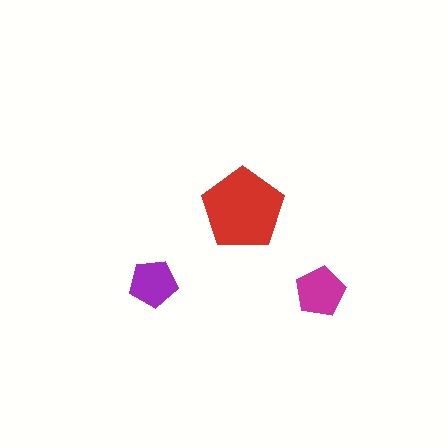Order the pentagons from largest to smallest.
the red one, the magenta one, the purple one.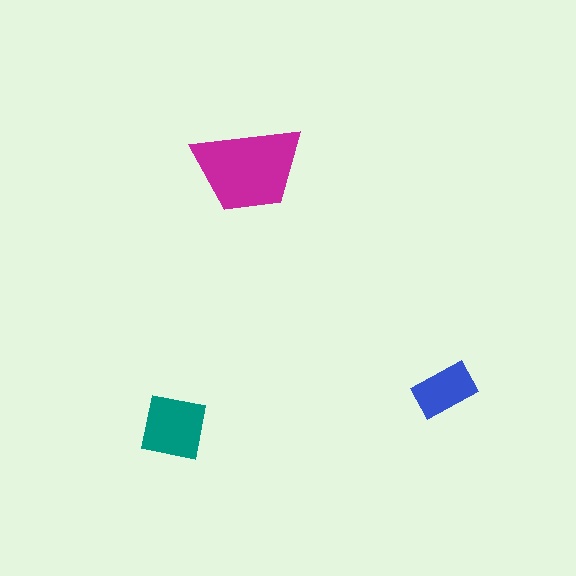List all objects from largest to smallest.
The magenta trapezoid, the teal square, the blue rectangle.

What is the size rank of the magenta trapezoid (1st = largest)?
1st.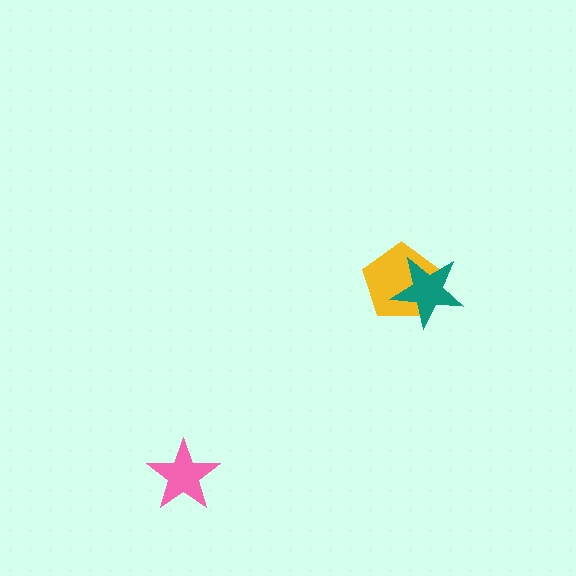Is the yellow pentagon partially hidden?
Yes, it is partially covered by another shape.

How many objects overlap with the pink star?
0 objects overlap with the pink star.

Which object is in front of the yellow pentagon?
The teal star is in front of the yellow pentagon.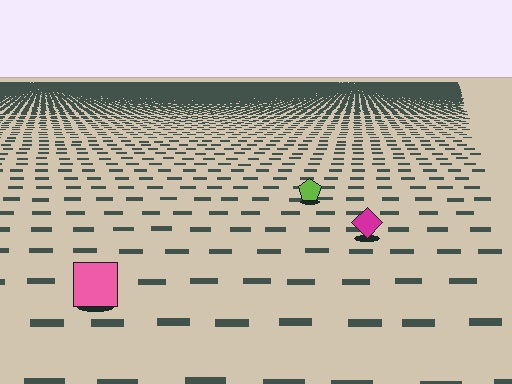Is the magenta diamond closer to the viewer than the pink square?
No. The pink square is closer — you can tell from the texture gradient: the ground texture is coarser near it.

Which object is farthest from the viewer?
The lime pentagon is farthest from the viewer. It appears smaller and the ground texture around it is denser.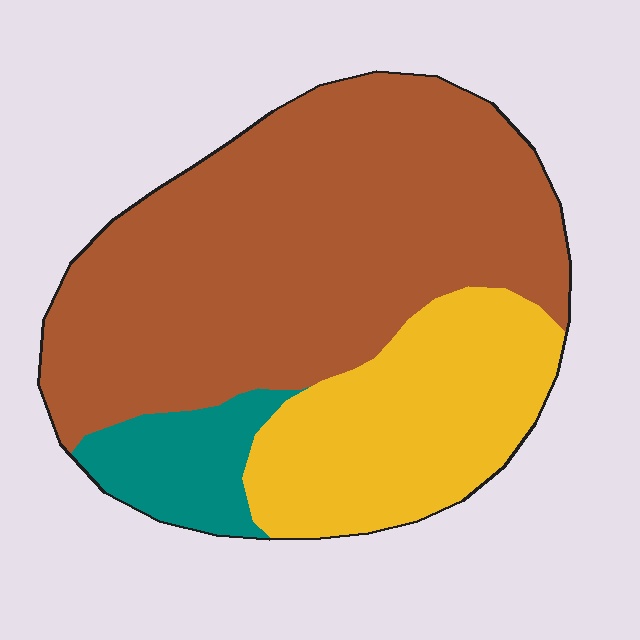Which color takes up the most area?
Brown, at roughly 65%.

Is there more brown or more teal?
Brown.